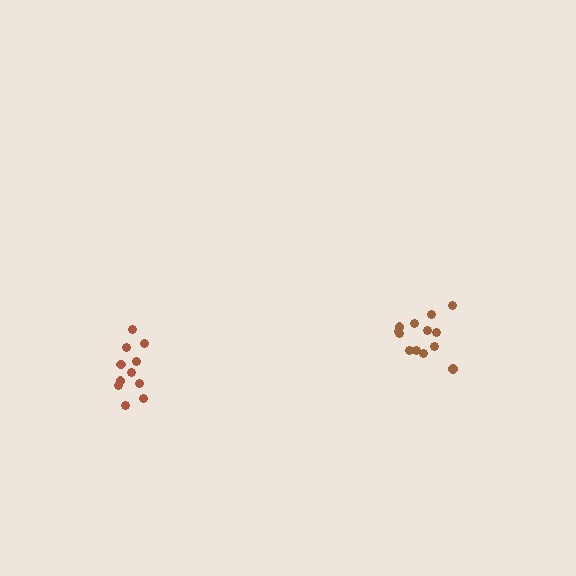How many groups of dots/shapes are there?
There are 2 groups.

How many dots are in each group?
Group 1: 13 dots, Group 2: 11 dots (24 total).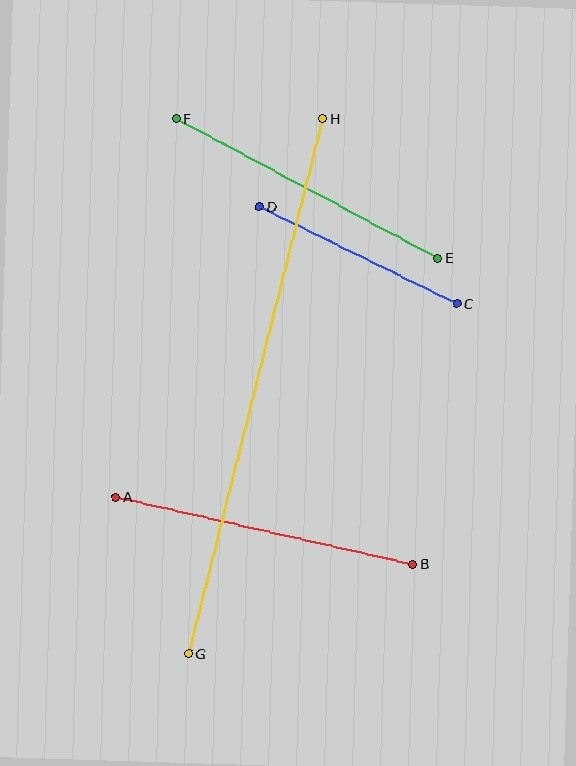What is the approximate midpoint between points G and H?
The midpoint is at approximately (256, 386) pixels.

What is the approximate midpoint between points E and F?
The midpoint is at approximately (307, 188) pixels.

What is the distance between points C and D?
The distance is approximately 220 pixels.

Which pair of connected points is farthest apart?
Points G and H are farthest apart.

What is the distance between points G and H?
The distance is approximately 552 pixels.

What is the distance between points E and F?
The distance is approximately 296 pixels.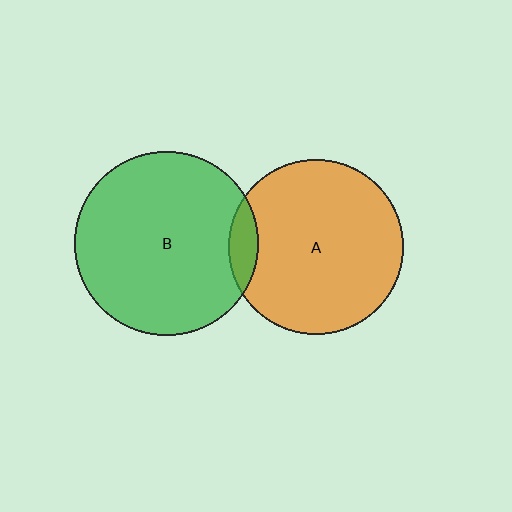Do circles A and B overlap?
Yes.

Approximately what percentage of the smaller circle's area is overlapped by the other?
Approximately 10%.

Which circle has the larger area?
Circle B (green).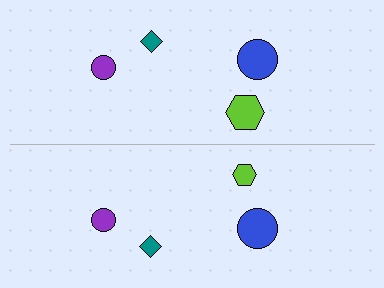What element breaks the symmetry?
The lime hexagon on the bottom side has a different size than its mirror counterpart.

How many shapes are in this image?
There are 8 shapes in this image.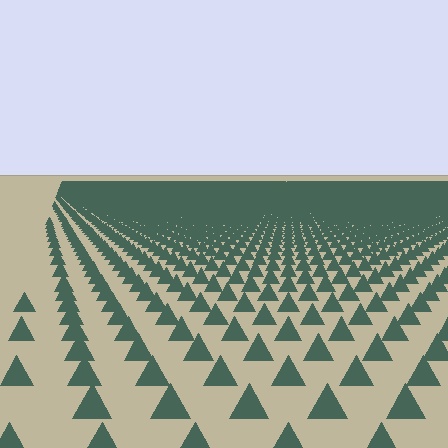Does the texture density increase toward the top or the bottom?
Density increases toward the top.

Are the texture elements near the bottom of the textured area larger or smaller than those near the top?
Larger. Near the bottom, elements are closer to the viewer and appear at a bigger on-screen size.